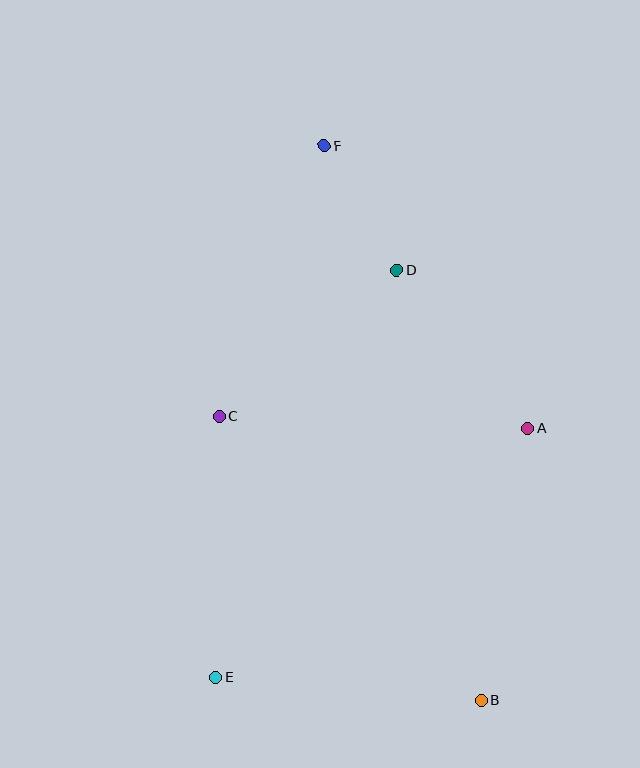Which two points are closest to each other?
Points D and F are closest to each other.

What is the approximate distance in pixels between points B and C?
The distance between B and C is approximately 386 pixels.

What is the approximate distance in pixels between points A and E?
The distance between A and E is approximately 400 pixels.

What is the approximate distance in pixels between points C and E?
The distance between C and E is approximately 261 pixels.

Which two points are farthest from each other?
Points B and F are farthest from each other.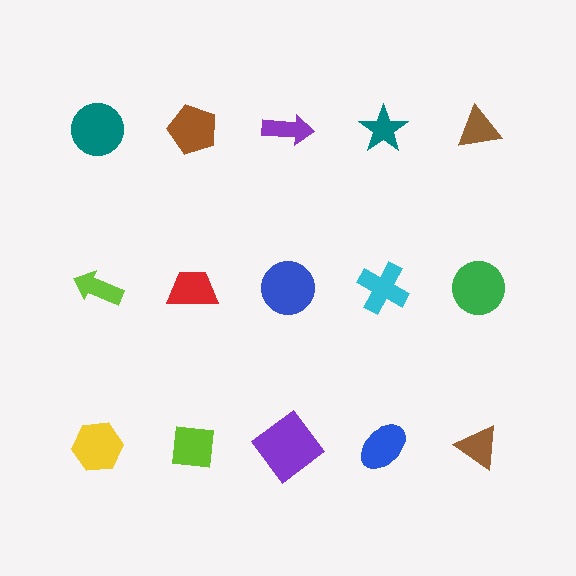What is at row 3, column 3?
A purple diamond.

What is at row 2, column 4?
A cyan cross.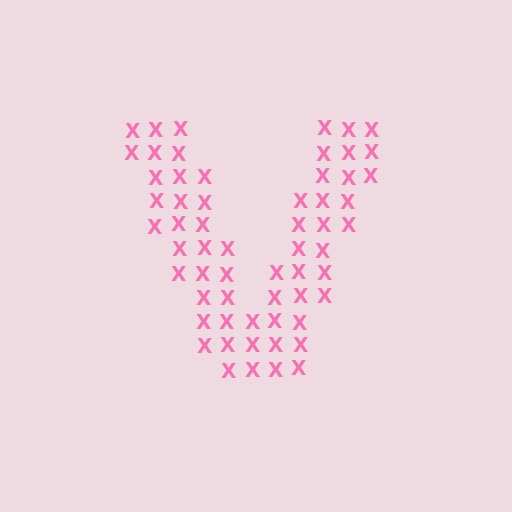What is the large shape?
The large shape is the letter V.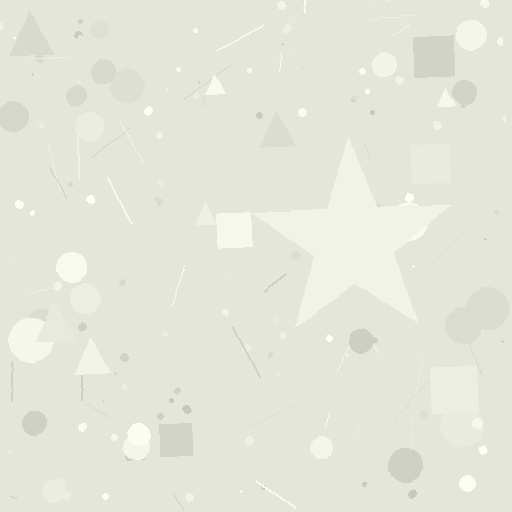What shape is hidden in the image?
A star is hidden in the image.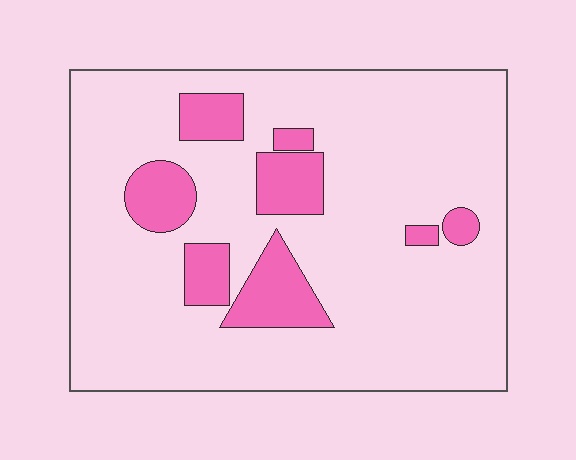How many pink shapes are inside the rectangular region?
8.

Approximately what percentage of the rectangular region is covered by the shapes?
Approximately 15%.